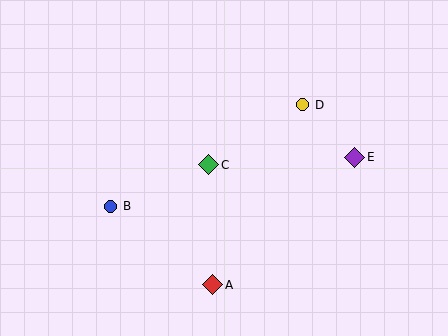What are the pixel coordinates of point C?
Point C is at (209, 165).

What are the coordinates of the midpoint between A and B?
The midpoint between A and B is at (162, 246).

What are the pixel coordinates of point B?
Point B is at (111, 206).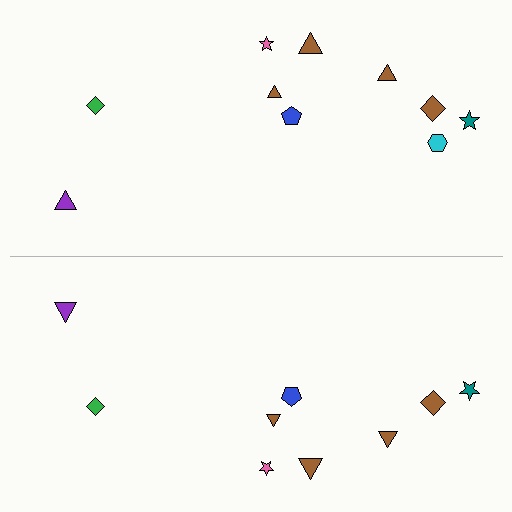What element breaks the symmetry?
A cyan hexagon is missing from the bottom side.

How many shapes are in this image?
There are 19 shapes in this image.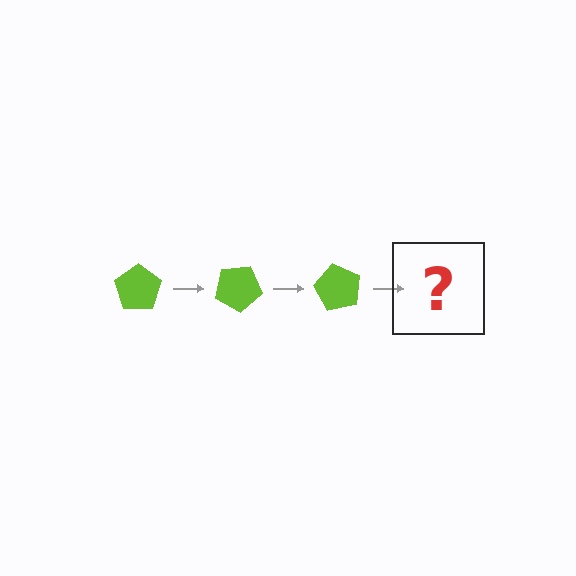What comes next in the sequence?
The next element should be a lime pentagon rotated 90 degrees.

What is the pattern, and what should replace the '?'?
The pattern is that the pentagon rotates 30 degrees each step. The '?' should be a lime pentagon rotated 90 degrees.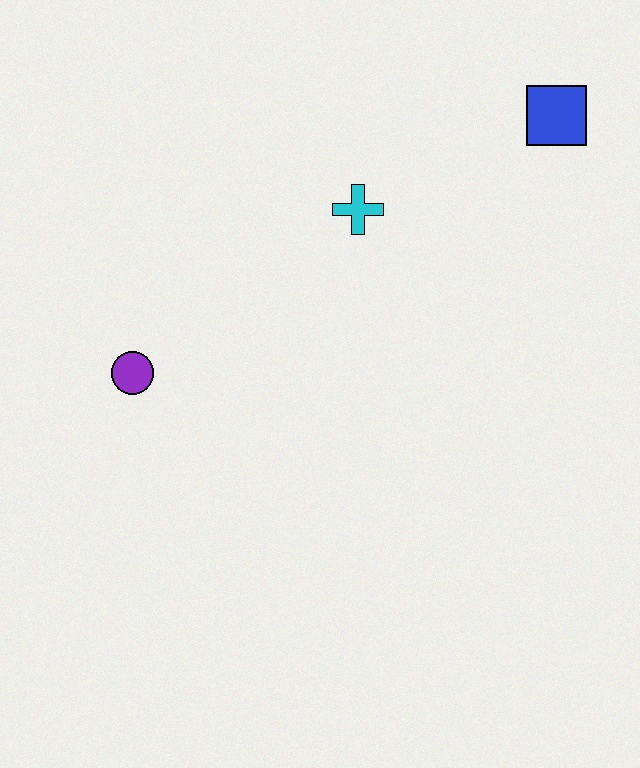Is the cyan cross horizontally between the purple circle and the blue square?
Yes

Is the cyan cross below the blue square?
Yes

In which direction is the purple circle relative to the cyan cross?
The purple circle is to the left of the cyan cross.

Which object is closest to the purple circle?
The cyan cross is closest to the purple circle.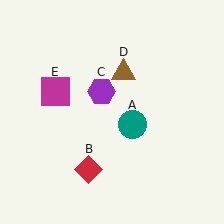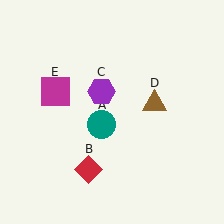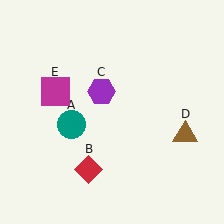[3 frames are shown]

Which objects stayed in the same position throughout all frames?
Red diamond (object B) and purple hexagon (object C) and magenta square (object E) remained stationary.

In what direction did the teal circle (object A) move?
The teal circle (object A) moved left.